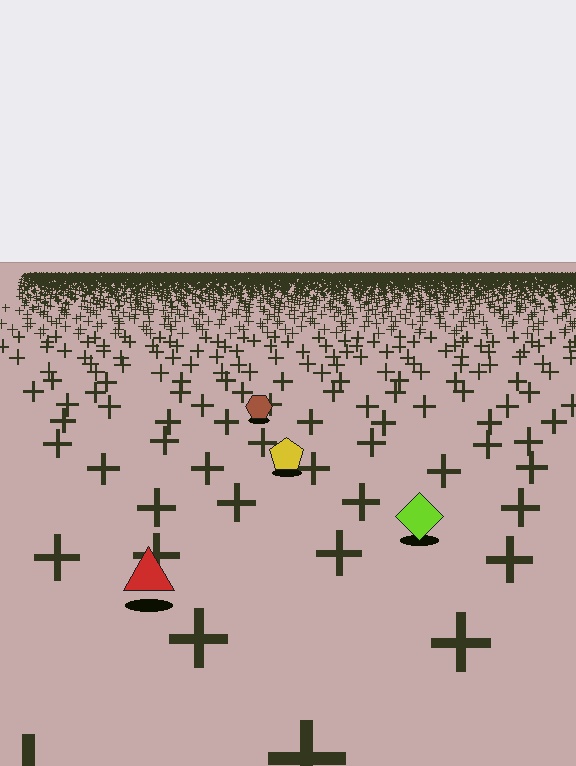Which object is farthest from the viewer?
The brown hexagon is farthest from the viewer. It appears smaller and the ground texture around it is denser.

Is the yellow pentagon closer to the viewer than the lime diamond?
No. The lime diamond is closer — you can tell from the texture gradient: the ground texture is coarser near it.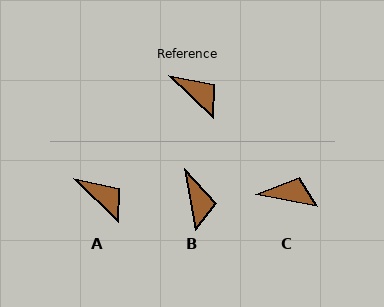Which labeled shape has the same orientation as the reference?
A.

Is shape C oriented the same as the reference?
No, it is off by about 33 degrees.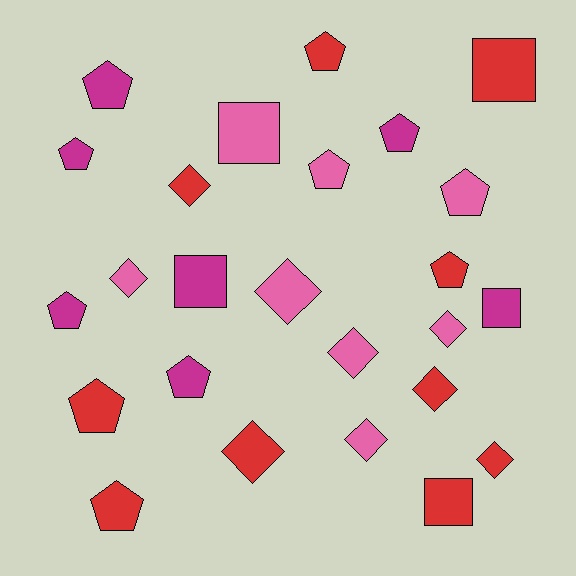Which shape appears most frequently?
Pentagon, with 11 objects.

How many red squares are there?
There are 2 red squares.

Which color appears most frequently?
Red, with 10 objects.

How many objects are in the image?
There are 25 objects.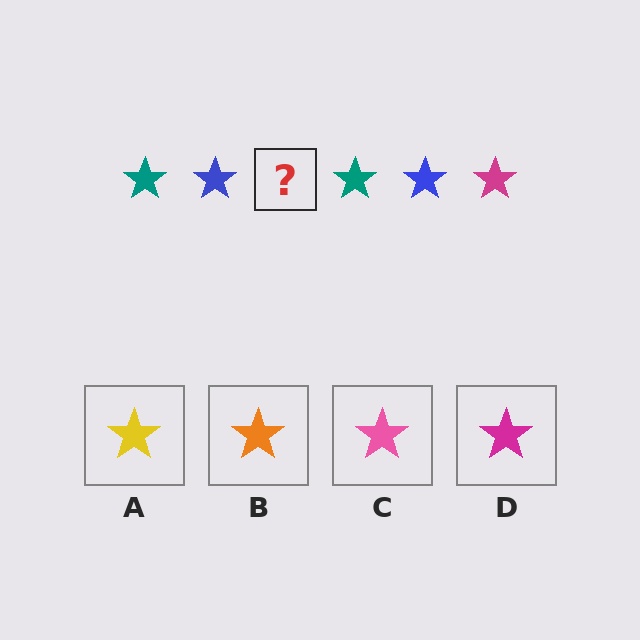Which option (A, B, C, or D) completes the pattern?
D.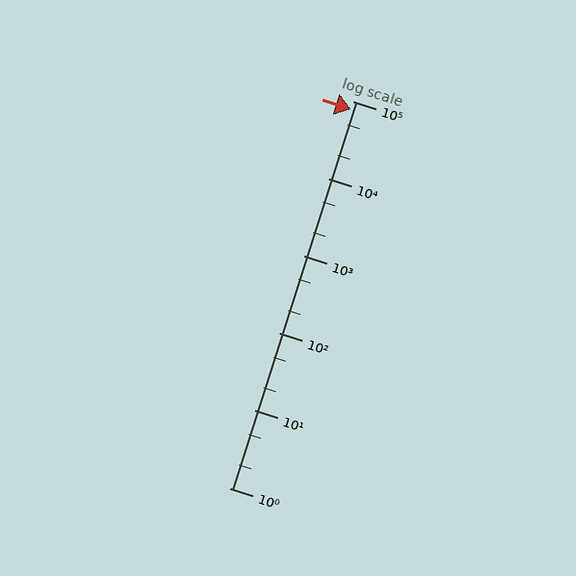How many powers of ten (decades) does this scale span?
The scale spans 5 decades, from 1 to 100000.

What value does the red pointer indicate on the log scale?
The pointer indicates approximately 78000.